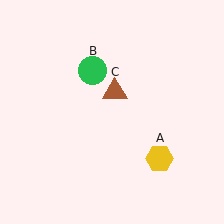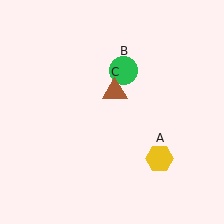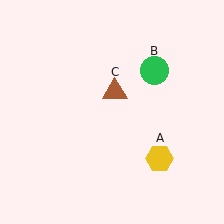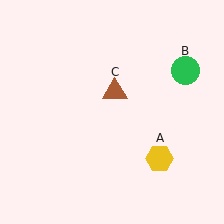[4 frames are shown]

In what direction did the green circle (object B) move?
The green circle (object B) moved right.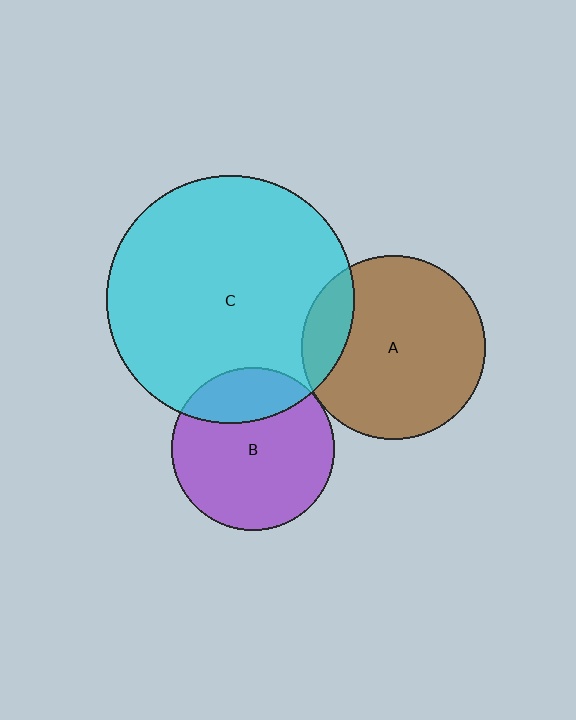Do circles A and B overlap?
Yes.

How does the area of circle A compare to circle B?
Approximately 1.3 times.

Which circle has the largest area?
Circle C (cyan).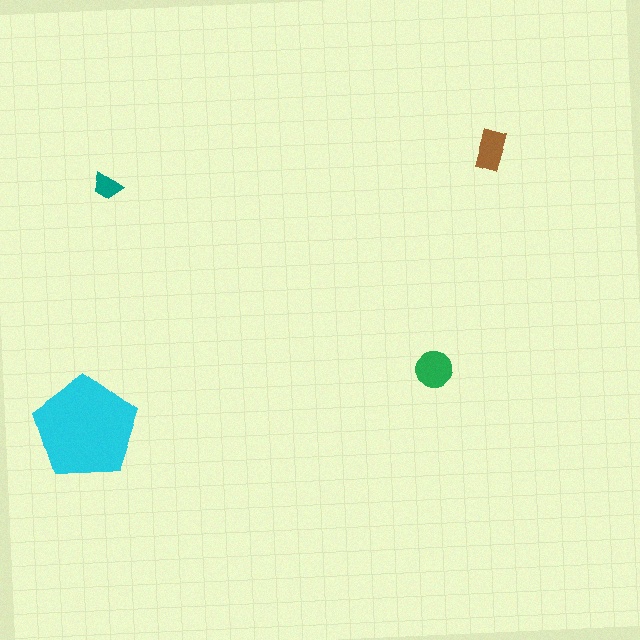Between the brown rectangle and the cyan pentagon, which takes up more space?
The cyan pentagon.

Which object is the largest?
The cyan pentagon.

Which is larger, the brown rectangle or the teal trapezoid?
The brown rectangle.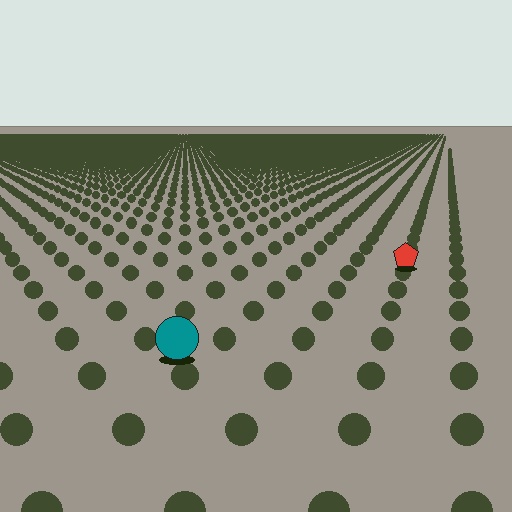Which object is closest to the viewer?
The teal circle is closest. The texture marks near it are larger and more spread out.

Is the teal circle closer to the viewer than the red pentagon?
Yes. The teal circle is closer — you can tell from the texture gradient: the ground texture is coarser near it.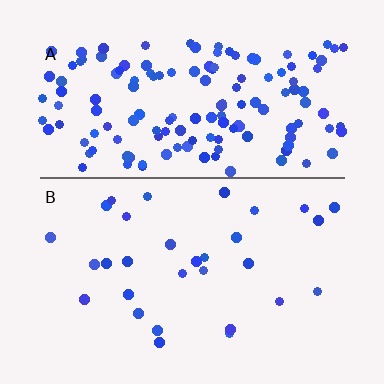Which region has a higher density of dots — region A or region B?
A (the top).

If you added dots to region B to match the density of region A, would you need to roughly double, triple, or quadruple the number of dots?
Approximately quadruple.